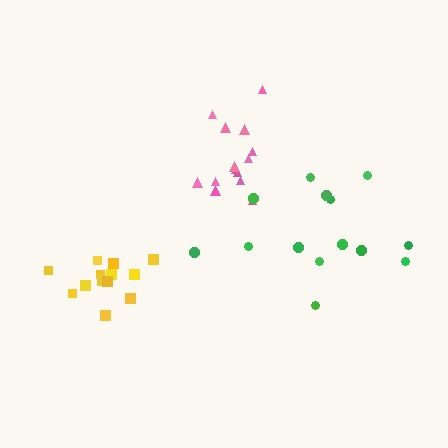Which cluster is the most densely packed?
Yellow.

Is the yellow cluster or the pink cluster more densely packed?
Yellow.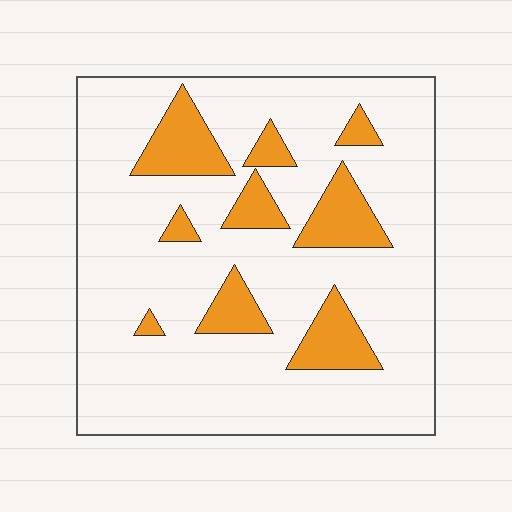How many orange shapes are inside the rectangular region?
9.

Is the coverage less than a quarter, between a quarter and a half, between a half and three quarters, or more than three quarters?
Less than a quarter.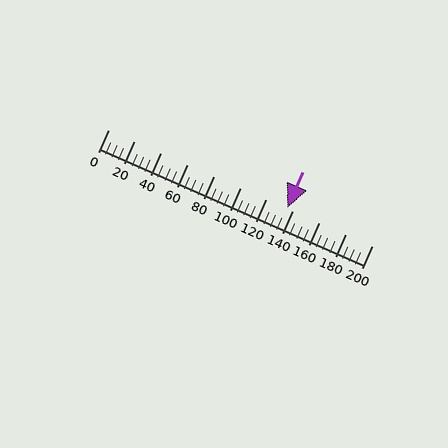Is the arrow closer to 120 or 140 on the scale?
The arrow is closer to 140.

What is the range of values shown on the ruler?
The ruler shows values from 0 to 200.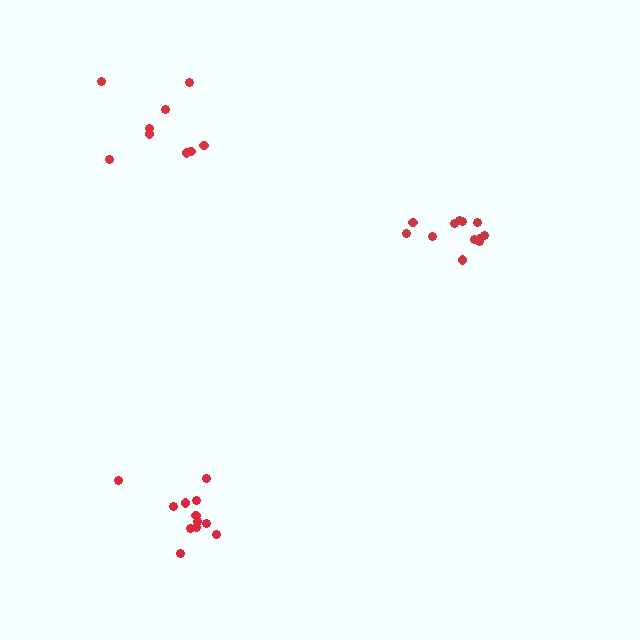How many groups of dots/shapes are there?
There are 3 groups.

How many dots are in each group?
Group 1: 12 dots, Group 2: 12 dots, Group 3: 9 dots (33 total).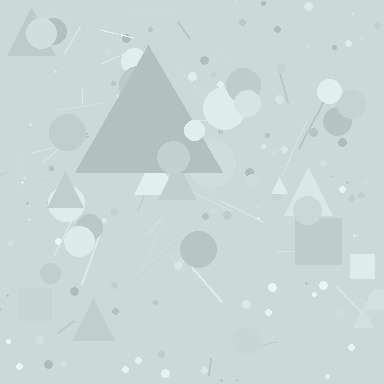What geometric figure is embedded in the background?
A triangle is embedded in the background.